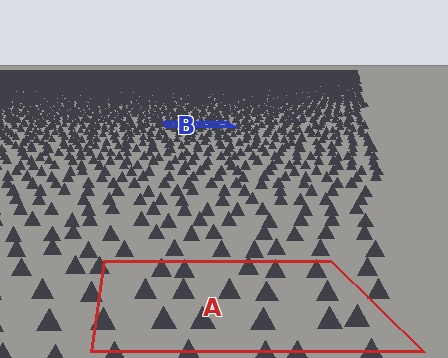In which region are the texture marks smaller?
The texture marks are smaller in region B, because it is farther away.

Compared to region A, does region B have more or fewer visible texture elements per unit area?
Region B has more texture elements per unit area — they are packed more densely because it is farther away.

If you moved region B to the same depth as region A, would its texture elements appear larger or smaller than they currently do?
They would appear larger. At a closer depth, the same texture elements are projected at a bigger on-screen size.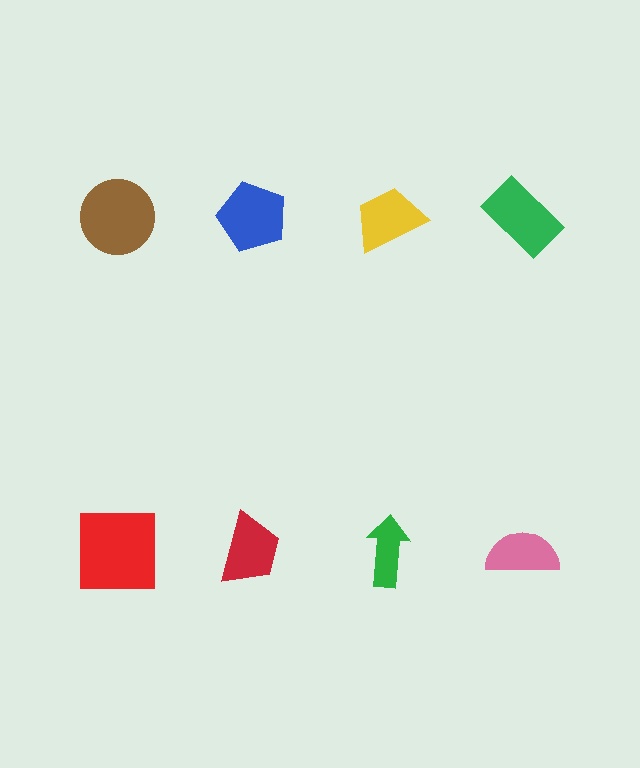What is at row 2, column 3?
A green arrow.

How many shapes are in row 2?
4 shapes.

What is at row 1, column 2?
A blue pentagon.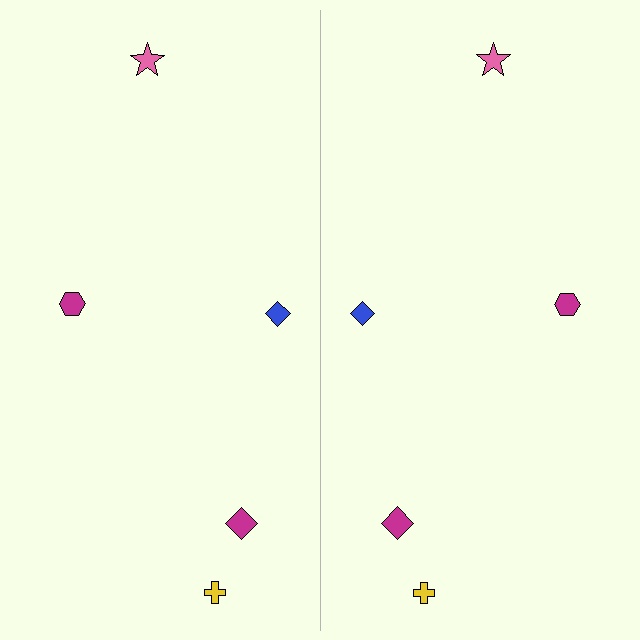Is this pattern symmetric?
Yes, this pattern has bilateral (reflection) symmetry.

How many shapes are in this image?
There are 10 shapes in this image.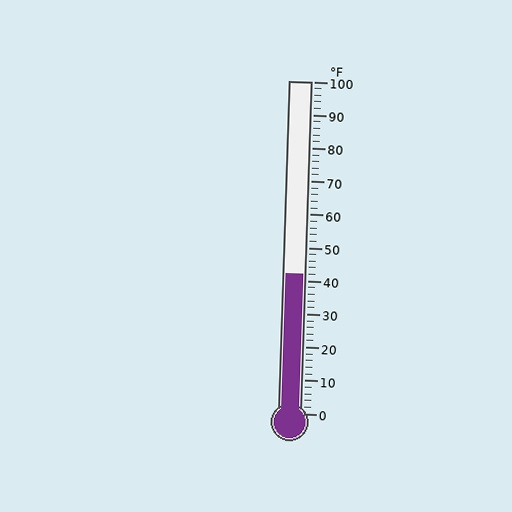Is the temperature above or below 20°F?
The temperature is above 20°F.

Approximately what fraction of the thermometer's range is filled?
The thermometer is filled to approximately 40% of its range.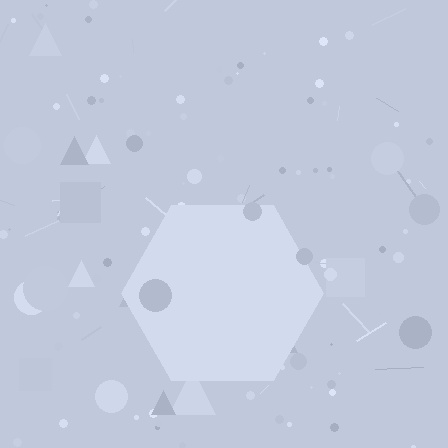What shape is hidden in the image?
A hexagon is hidden in the image.